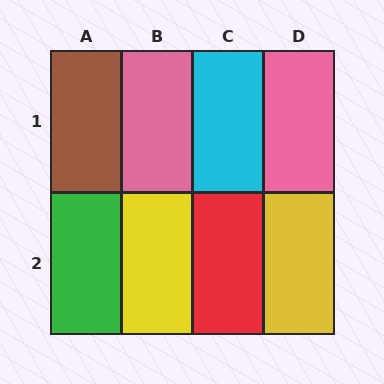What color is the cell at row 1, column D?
Pink.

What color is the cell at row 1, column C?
Cyan.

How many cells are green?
1 cell is green.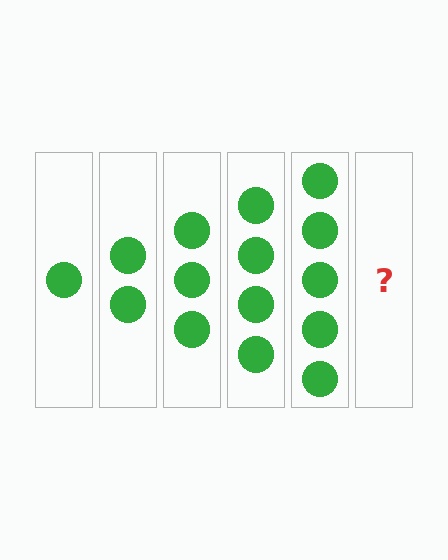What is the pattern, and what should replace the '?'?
The pattern is that each step adds one more circle. The '?' should be 6 circles.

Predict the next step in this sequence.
The next step is 6 circles.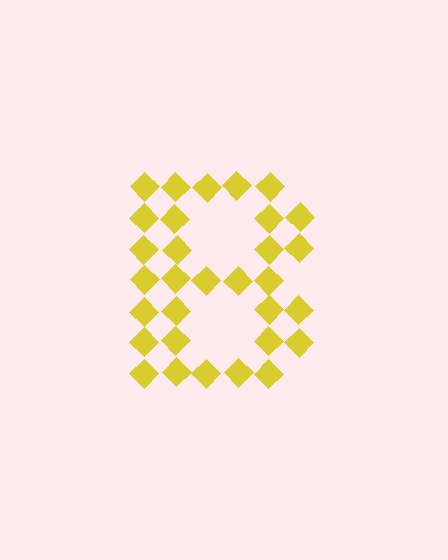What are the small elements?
The small elements are diamonds.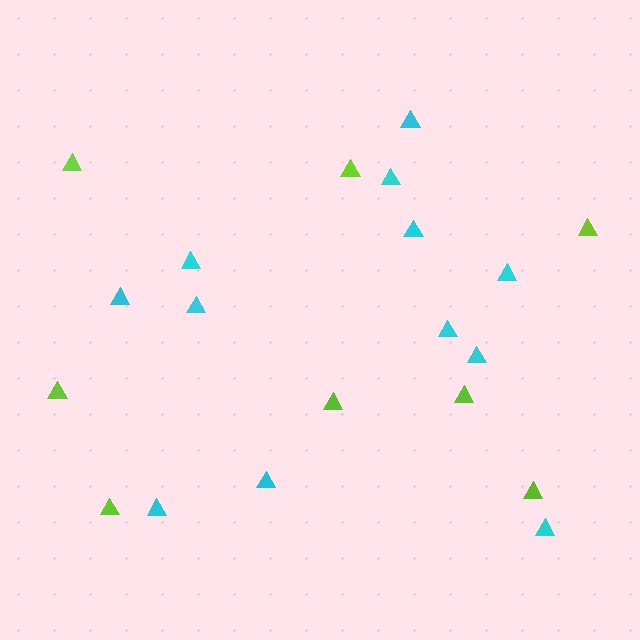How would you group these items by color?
There are 2 groups: one group of lime triangles (8) and one group of cyan triangles (12).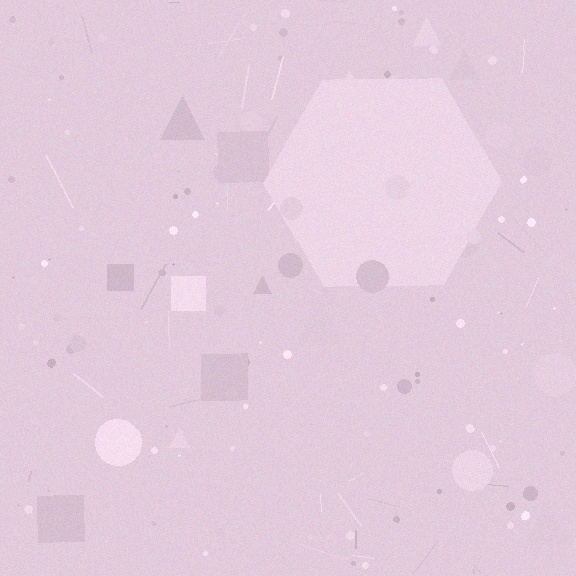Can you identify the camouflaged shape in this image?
The camouflaged shape is a hexagon.